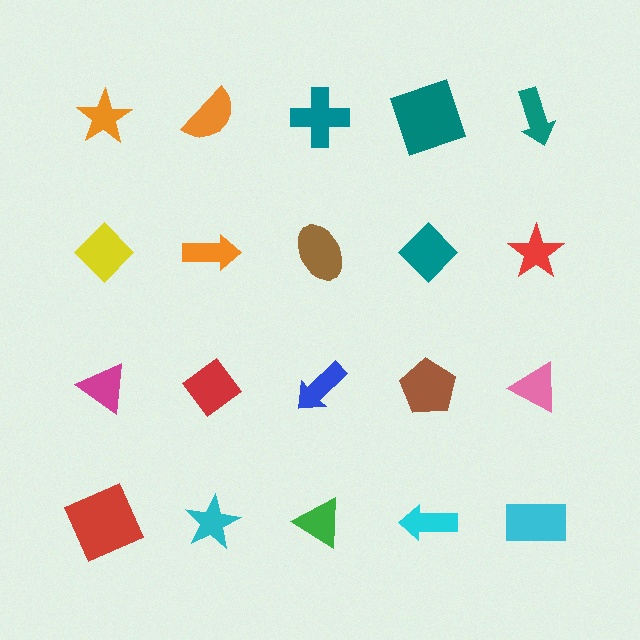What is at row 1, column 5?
A teal arrow.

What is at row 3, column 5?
A pink triangle.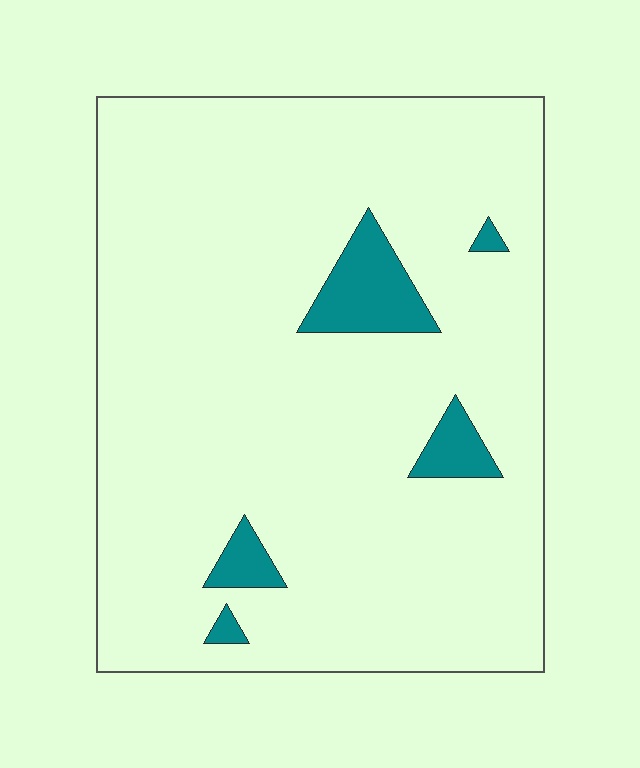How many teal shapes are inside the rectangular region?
5.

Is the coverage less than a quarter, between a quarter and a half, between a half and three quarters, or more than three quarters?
Less than a quarter.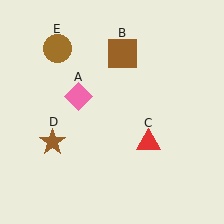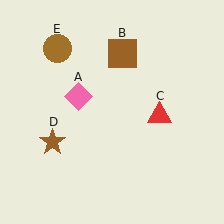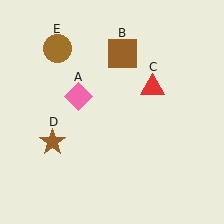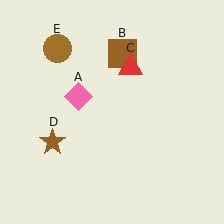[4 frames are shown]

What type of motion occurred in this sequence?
The red triangle (object C) rotated counterclockwise around the center of the scene.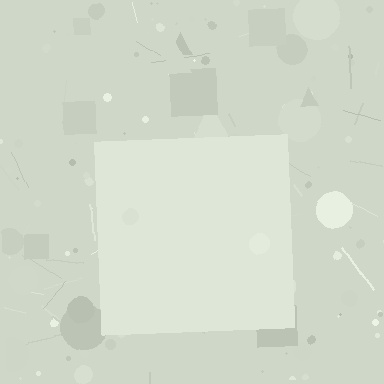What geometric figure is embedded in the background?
A square is embedded in the background.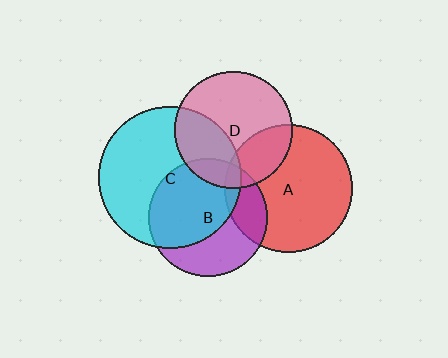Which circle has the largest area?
Circle C (cyan).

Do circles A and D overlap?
Yes.